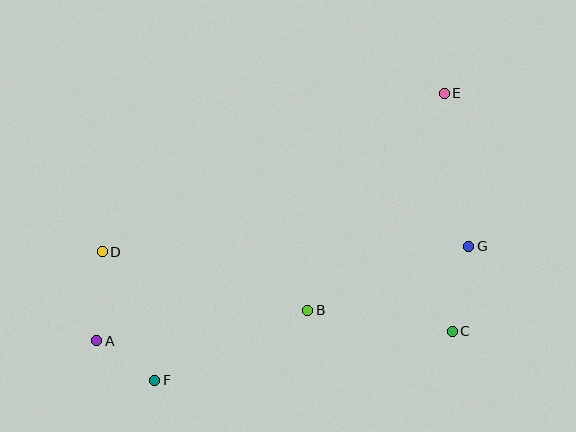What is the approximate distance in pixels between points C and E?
The distance between C and E is approximately 238 pixels.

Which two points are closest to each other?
Points A and F are closest to each other.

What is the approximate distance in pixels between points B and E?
The distance between B and E is approximately 257 pixels.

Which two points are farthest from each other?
Points A and E are farthest from each other.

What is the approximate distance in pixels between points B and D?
The distance between B and D is approximately 213 pixels.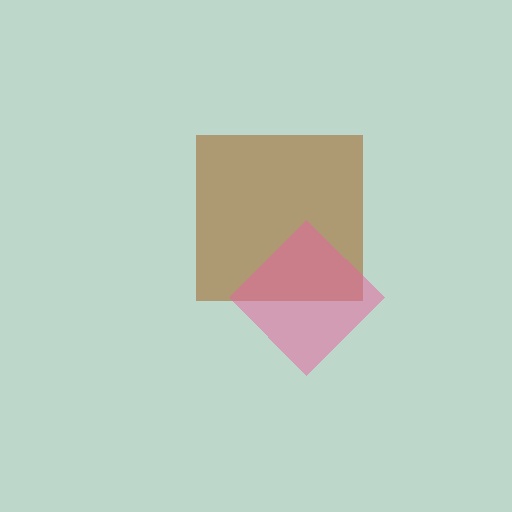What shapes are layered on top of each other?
The layered shapes are: a brown square, a pink diamond.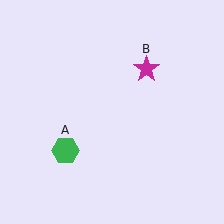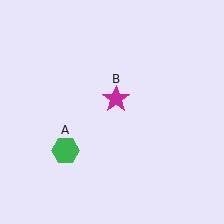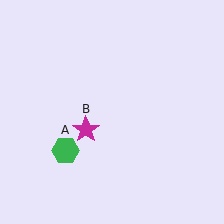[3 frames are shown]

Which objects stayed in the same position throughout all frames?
Green hexagon (object A) remained stationary.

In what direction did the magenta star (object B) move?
The magenta star (object B) moved down and to the left.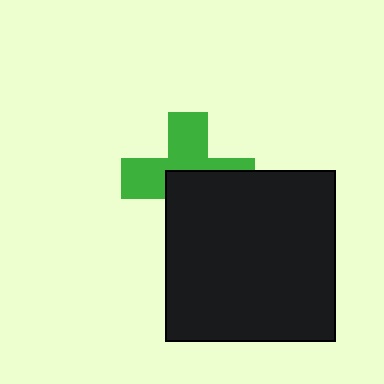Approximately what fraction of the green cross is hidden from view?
Roughly 49% of the green cross is hidden behind the black square.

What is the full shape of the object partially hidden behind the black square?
The partially hidden object is a green cross.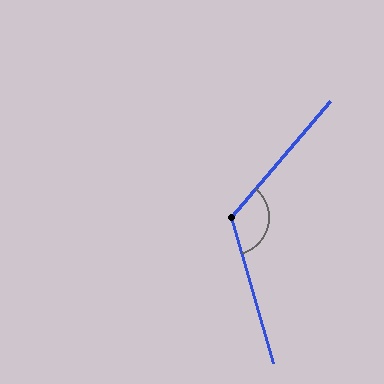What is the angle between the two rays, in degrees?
Approximately 123 degrees.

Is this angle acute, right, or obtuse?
It is obtuse.